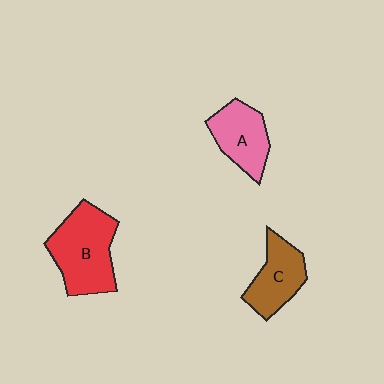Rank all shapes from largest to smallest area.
From largest to smallest: B (red), C (brown), A (pink).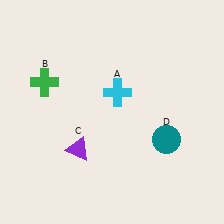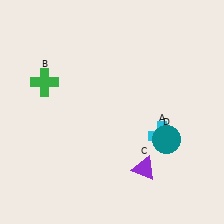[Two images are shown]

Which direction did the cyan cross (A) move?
The cyan cross (A) moved right.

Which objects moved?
The objects that moved are: the cyan cross (A), the purple triangle (C).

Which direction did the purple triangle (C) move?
The purple triangle (C) moved right.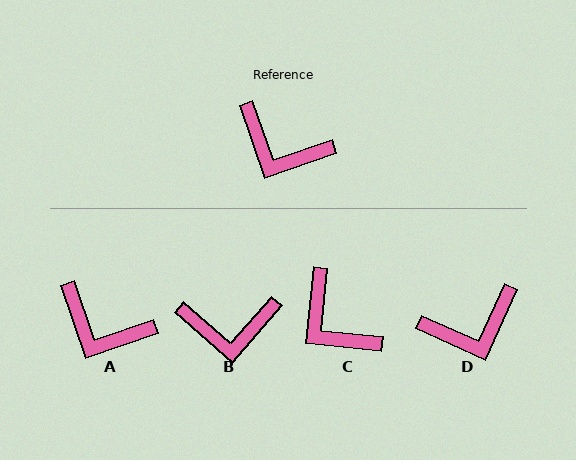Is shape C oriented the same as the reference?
No, it is off by about 25 degrees.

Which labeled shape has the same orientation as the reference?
A.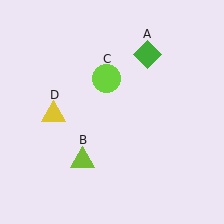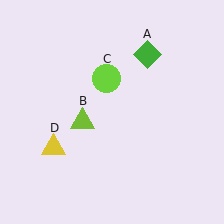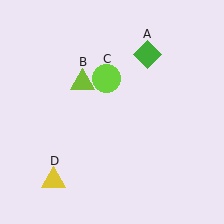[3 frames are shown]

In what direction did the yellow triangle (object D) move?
The yellow triangle (object D) moved down.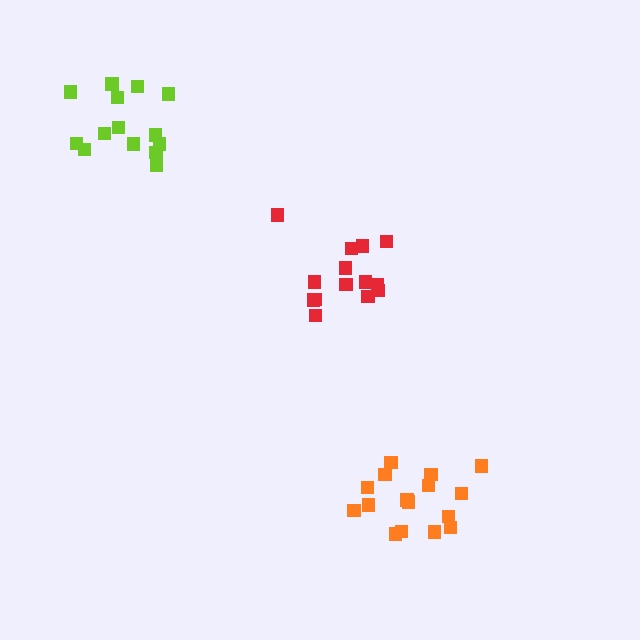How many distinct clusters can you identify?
There are 3 distinct clusters.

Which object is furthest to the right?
The orange cluster is rightmost.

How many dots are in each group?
Group 1: 14 dots, Group 2: 16 dots, Group 3: 14 dots (44 total).